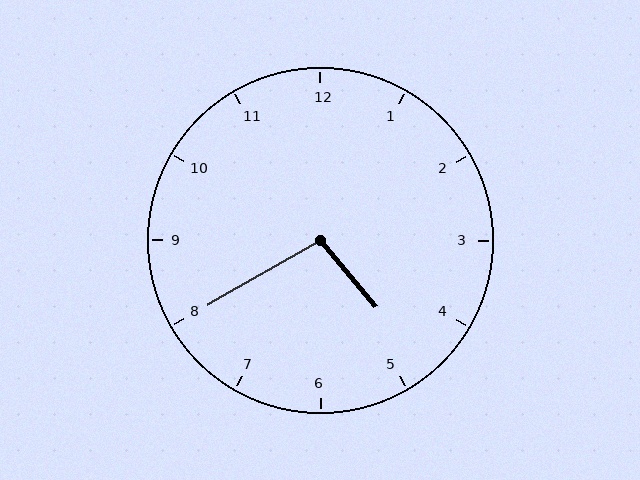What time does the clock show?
4:40.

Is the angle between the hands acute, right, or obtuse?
It is obtuse.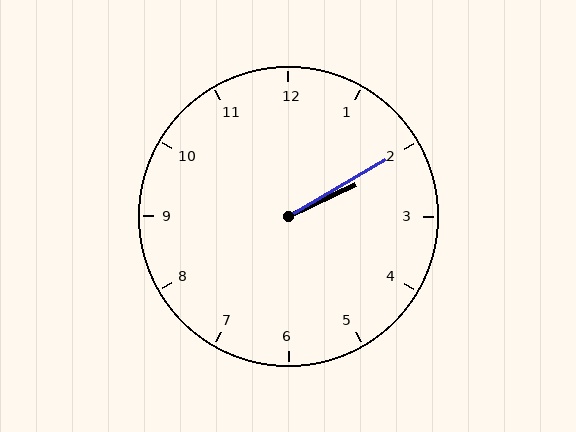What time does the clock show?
2:10.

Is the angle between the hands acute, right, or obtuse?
It is acute.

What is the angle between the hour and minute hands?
Approximately 5 degrees.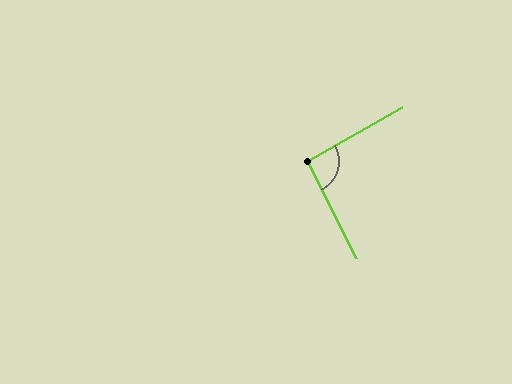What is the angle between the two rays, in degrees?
Approximately 93 degrees.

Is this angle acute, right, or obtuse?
It is approximately a right angle.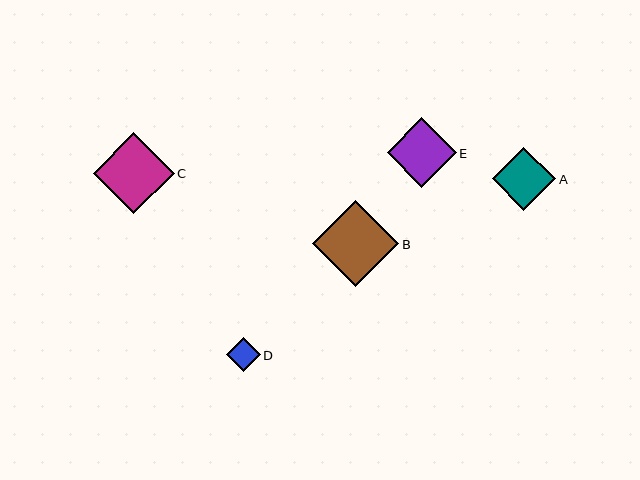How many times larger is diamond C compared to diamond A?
Diamond C is approximately 1.3 times the size of diamond A.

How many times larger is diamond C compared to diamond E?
Diamond C is approximately 1.2 times the size of diamond E.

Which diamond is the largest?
Diamond B is the largest with a size of approximately 86 pixels.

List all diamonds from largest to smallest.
From largest to smallest: B, C, E, A, D.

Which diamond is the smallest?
Diamond D is the smallest with a size of approximately 34 pixels.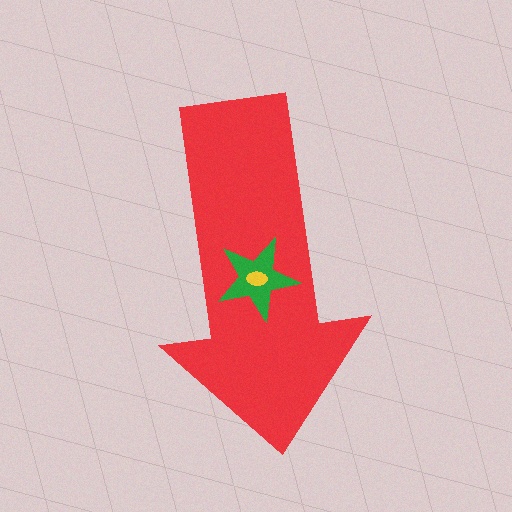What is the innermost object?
The yellow ellipse.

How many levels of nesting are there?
3.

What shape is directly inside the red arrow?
The green star.